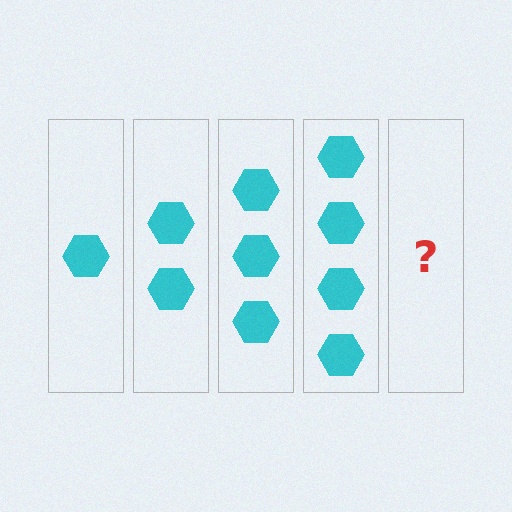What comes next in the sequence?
The next element should be 5 hexagons.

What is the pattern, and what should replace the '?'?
The pattern is that each step adds one more hexagon. The '?' should be 5 hexagons.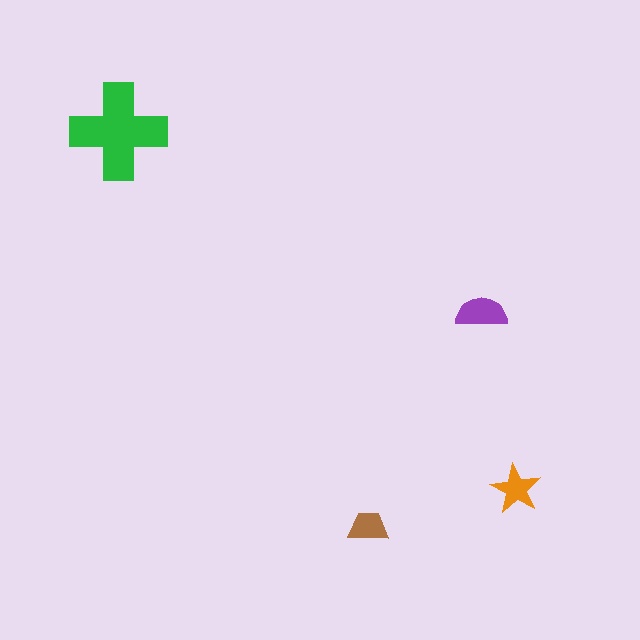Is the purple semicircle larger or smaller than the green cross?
Smaller.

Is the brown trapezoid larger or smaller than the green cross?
Smaller.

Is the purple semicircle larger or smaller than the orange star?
Larger.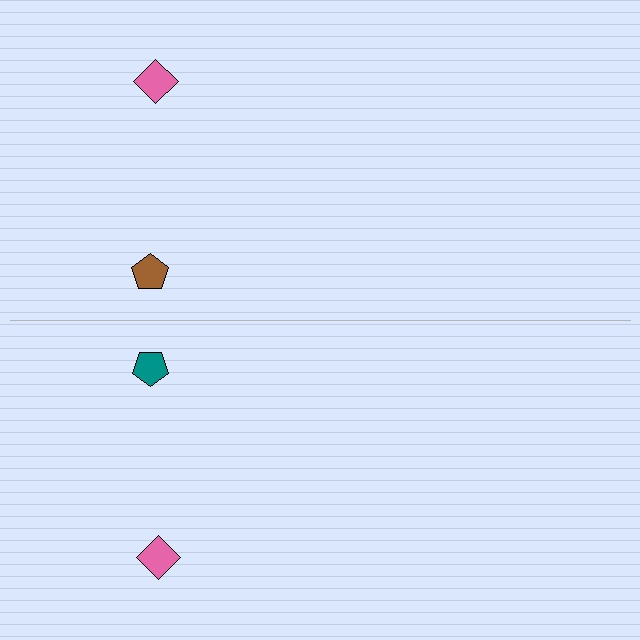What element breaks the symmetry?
The teal pentagon on the bottom side breaks the symmetry — its mirror counterpart is brown.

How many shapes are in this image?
There are 4 shapes in this image.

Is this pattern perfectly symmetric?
No, the pattern is not perfectly symmetric. The teal pentagon on the bottom side breaks the symmetry — its mirror counterpart is brown.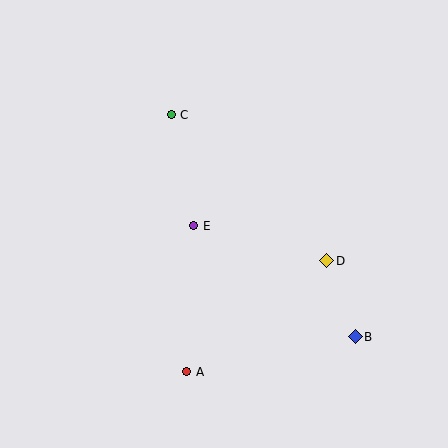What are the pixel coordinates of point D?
Point D is at (327, 261).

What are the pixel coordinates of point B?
Point B is at (355, 337).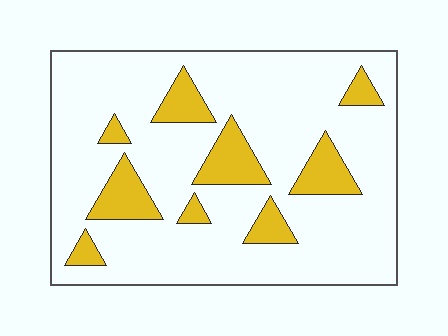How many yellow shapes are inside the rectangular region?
9.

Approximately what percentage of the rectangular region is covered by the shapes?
Approximately 20%.